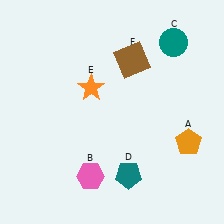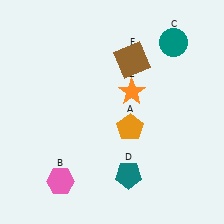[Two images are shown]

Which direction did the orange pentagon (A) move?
The orange pentagon (A) moved left.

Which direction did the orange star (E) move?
The orange star (E) moved right.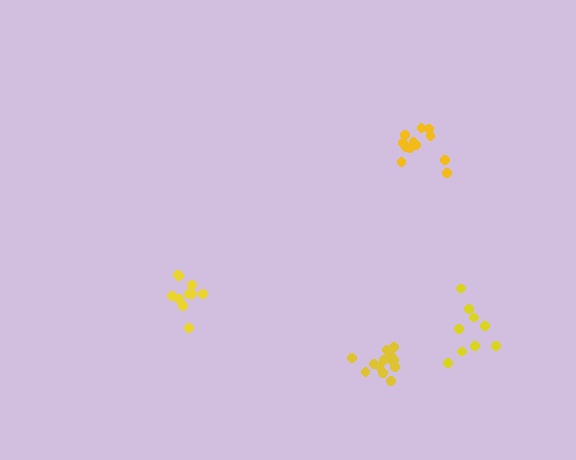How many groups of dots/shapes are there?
There are 4 groups.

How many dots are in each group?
Group 1: 10 dots, Group 2: 12 dots, Group 3: 9 dots, Group 4: 13 dots (44 total).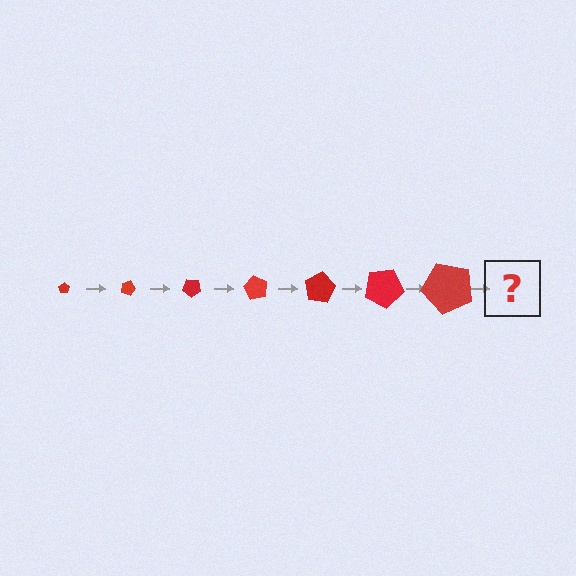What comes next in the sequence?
The next element should be a pentagon, larger than the previous one and rotated 140 degrees from the start.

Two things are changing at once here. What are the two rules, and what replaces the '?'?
The two rules are that the pentagon grows larger each step and it rotates 20 degrees each step. The '?' should be a pentagon, larger than the previous one and rotated 140 degrees from the start.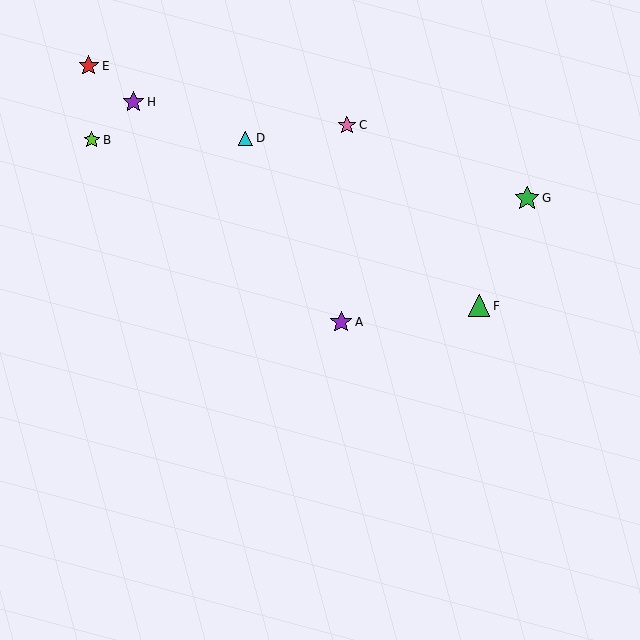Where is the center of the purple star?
The center of the purple star is at (341, 322).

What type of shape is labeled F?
Shape F is a green triangle.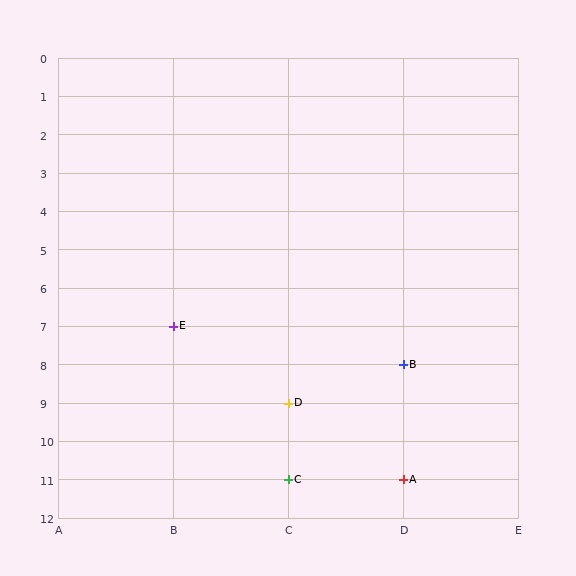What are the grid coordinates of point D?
Point D is at grid coordinates (C, 9).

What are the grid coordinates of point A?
Point A is at grid coordinates (D, 11).